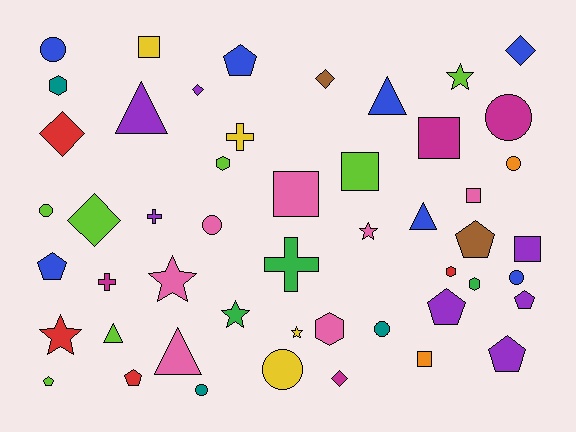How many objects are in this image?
There are 50 objects.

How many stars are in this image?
There are 6 stars.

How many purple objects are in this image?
There are 7 purple objects.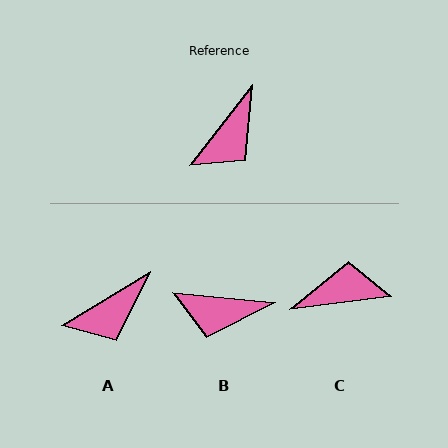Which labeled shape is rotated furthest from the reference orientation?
C, about 135 degrees away.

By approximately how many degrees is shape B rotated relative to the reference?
Approximately 58 degrees clockwise.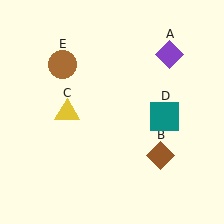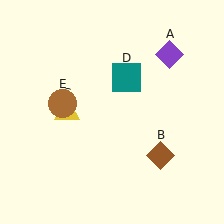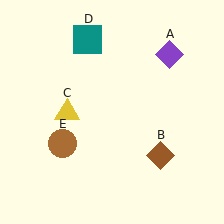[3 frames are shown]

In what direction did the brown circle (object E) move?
The brown circle (object E) moved down.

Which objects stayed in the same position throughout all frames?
Purple diamond (object A) and brown diamond (object B) and yellow triangle (object C) remained stationary.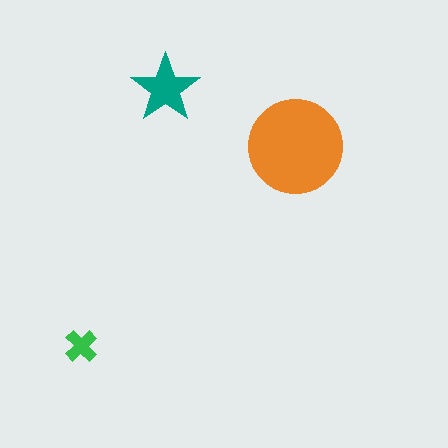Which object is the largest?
The orange circle.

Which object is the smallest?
The green cross.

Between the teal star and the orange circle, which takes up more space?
The orange circle.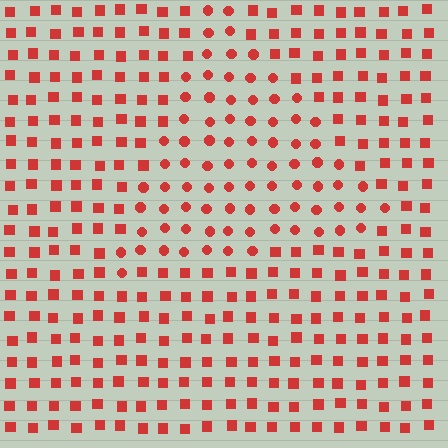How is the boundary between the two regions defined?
The boundary is defined by a change in element shape: circles inside vs. squares outside. All elements share the same color and spacing.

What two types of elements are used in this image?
The image uses circles inside the triangle region and squares outside it.